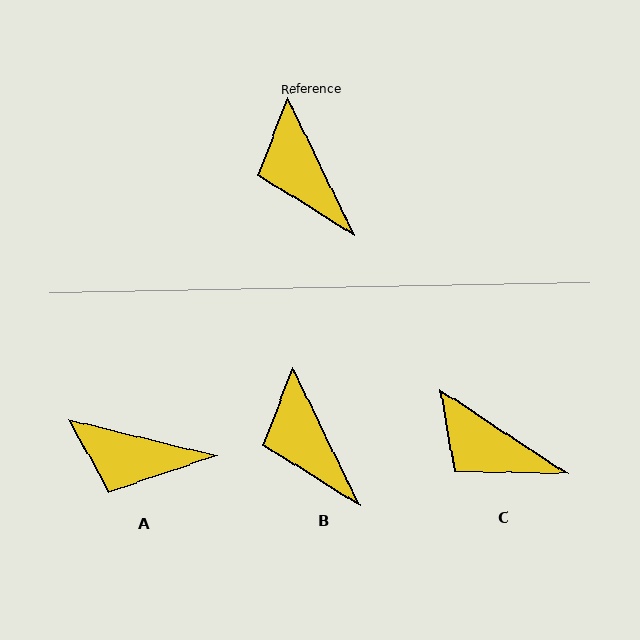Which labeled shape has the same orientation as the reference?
B.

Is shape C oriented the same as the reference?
No, it is off by about 31 degrees.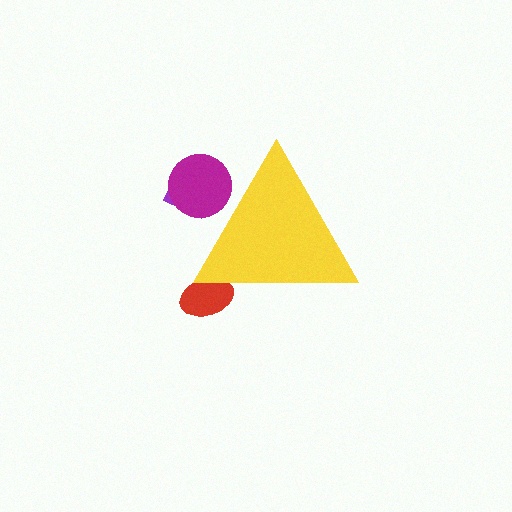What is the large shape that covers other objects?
A yellow triangle.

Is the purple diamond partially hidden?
Yes, the purple diamond is partially hidden behind the yellow triangle.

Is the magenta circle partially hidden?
Yes, the magenta circle is partially hidden behind the yellow triangle.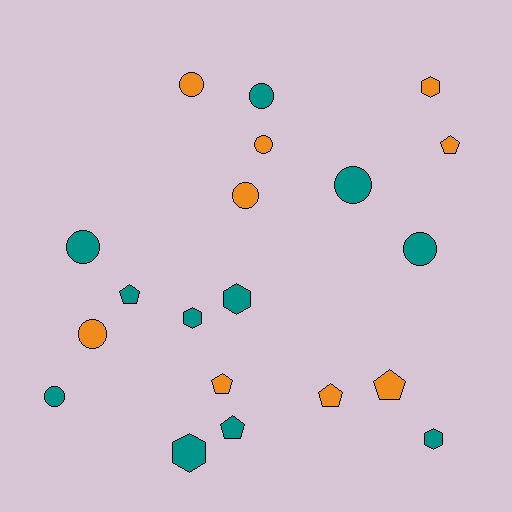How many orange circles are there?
There are 4 orange circles.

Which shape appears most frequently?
Circle, with 9 objects.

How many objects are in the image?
There are 20 objects.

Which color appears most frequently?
Teal, with 11 objects.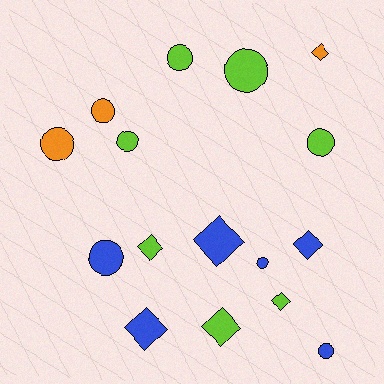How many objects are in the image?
There are 16 objects.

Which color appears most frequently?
Lime, with 7 objects.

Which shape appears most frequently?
Circle, with 9 objects.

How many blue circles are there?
There are 3 blue circles.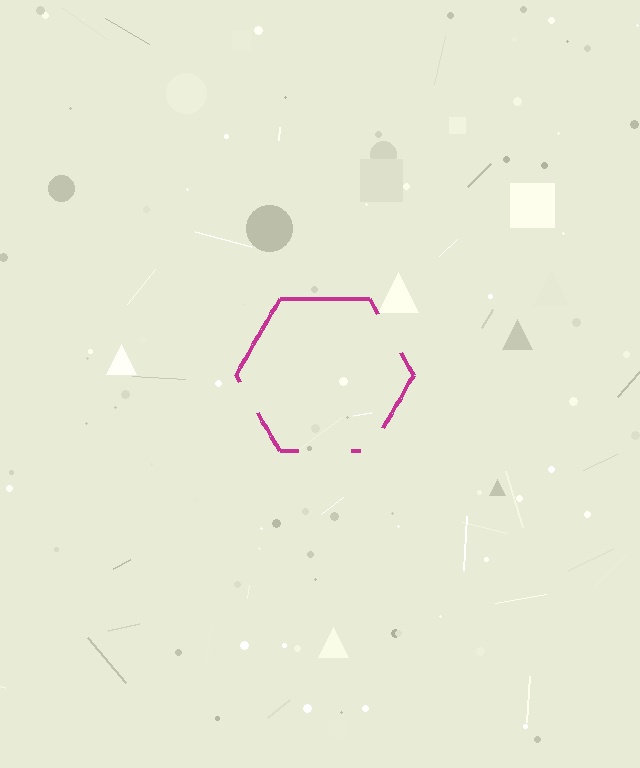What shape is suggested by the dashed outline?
The dashed outline suggests a hexagon.